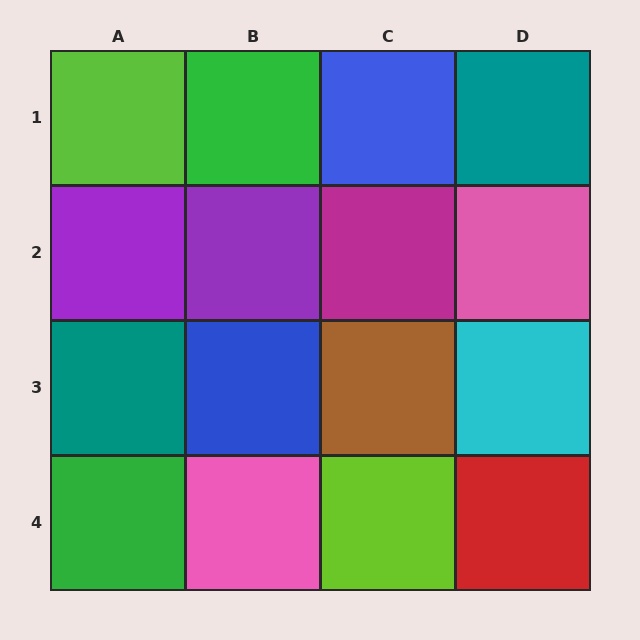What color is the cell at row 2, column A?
Purple.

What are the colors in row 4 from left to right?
Green, pink, lime, red.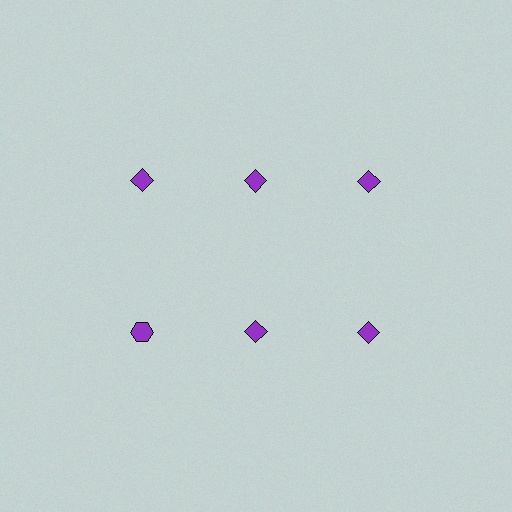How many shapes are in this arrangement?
There are 6 shapes arranged in a grid pattern.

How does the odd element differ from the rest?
It has a different shape: hexagon instead of diamond.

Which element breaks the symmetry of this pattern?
The purple hexagon in the second row, leftmost column breaks the symmetry. All other shapes are purple diamonds.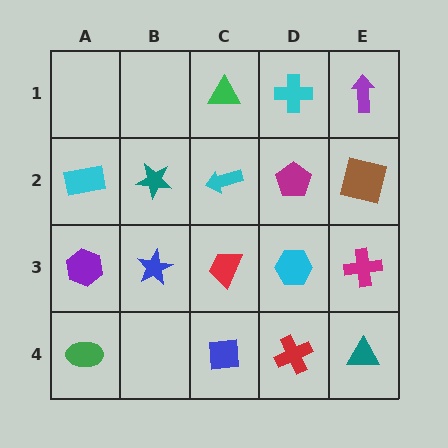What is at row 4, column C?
A blue square.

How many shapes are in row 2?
5 shapes.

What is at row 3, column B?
A blue star.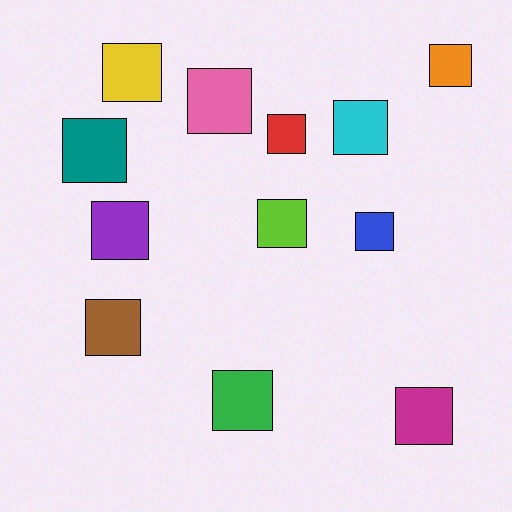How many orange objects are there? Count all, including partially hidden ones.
There is 1 orange object.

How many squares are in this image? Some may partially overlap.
There are 12 squares.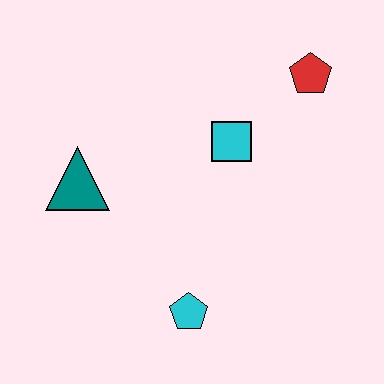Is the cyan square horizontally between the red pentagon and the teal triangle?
Yes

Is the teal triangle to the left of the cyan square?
Yes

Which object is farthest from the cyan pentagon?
The red pentagon is farthest from the cyan pentagon.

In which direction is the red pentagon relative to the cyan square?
The red pentagon is to the right of the cyan square.